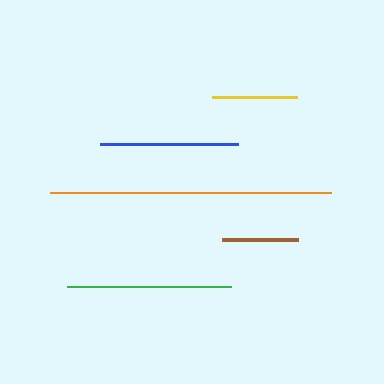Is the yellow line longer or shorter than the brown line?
The yellow line is longer than the brown line.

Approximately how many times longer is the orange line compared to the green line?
The orange line is approximately 1.7 times the length of the green line.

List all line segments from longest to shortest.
From longest to shortest: orange, green, blue, yellow, brown.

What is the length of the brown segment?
The brown segment is approximately 76 pixels long.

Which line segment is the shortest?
The brown line is the shortest at approximately 76 pixels.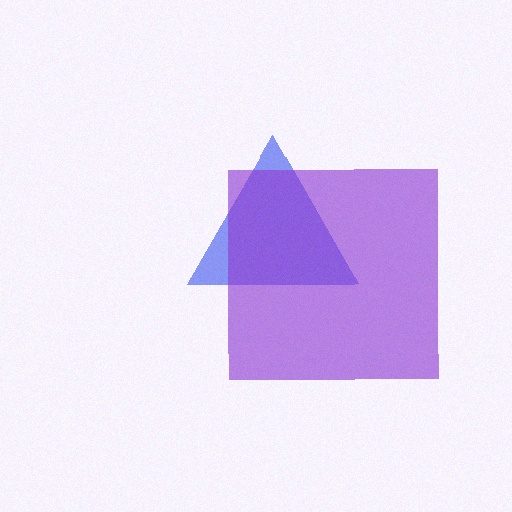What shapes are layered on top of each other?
The layered shapes are: a blue triangle, a purple square.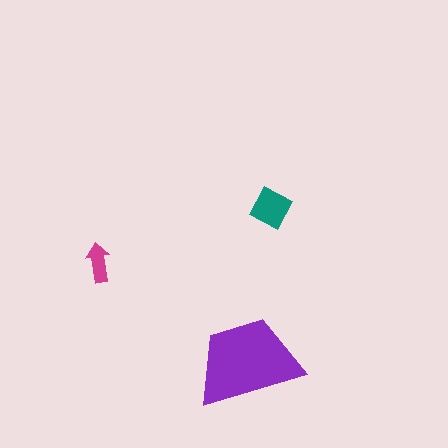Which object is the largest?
The purple trapezoid.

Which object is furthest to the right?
The teal diamond is rightmost.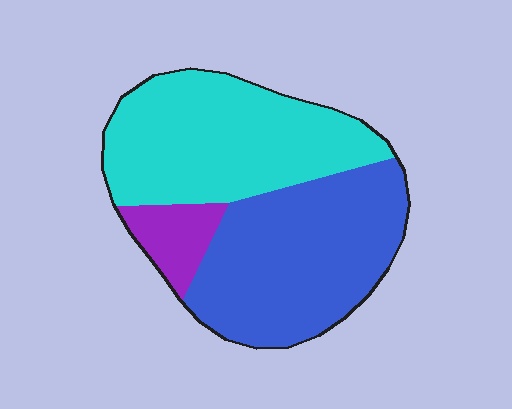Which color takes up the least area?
Purple, at roughly 10%.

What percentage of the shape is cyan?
Cyan covers 45% of the shape.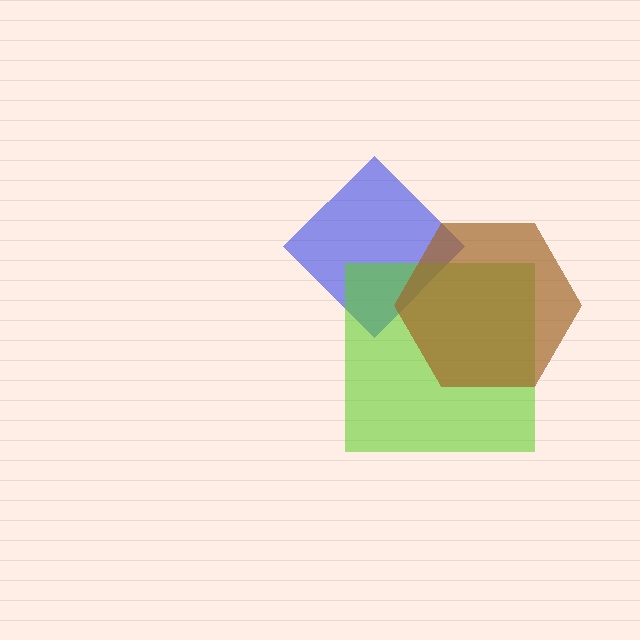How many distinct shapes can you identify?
There are 3 distinct shapes: a blue diamond, a lime square, a brown hexagon.